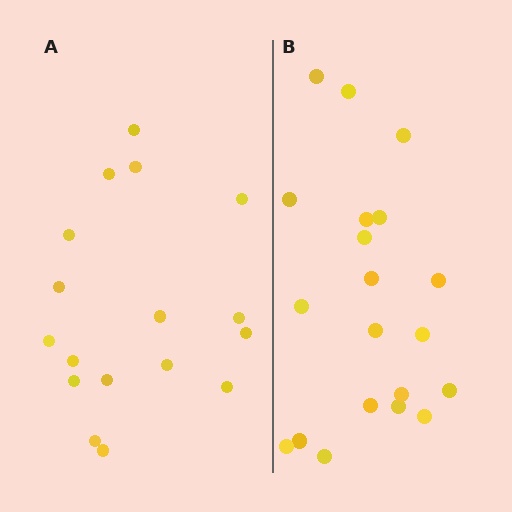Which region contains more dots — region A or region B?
Region B (the right region) has more dots.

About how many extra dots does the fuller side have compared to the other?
Region B has just a few more — roughly 2 or 3 more dots than region A.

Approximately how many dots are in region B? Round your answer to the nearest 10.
About 20 dots.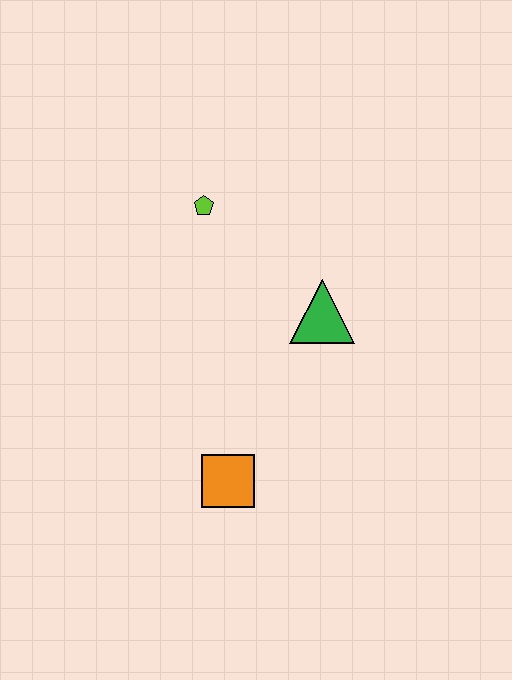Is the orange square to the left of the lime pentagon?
No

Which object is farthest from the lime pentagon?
The orange square is farthest from the lime pentagon.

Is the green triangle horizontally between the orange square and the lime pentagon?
No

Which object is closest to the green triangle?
The lime pentagon is closest to the green triangle.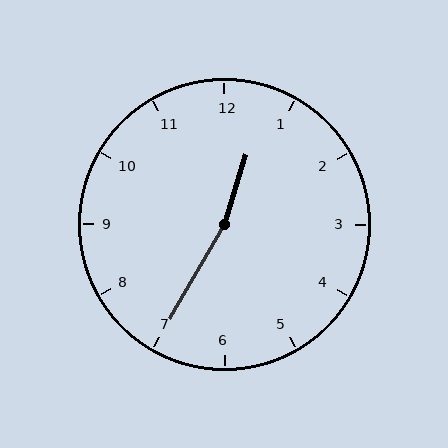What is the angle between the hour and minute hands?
Approximately 168 degrees.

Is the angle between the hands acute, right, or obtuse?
It is obtuse.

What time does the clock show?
12:35.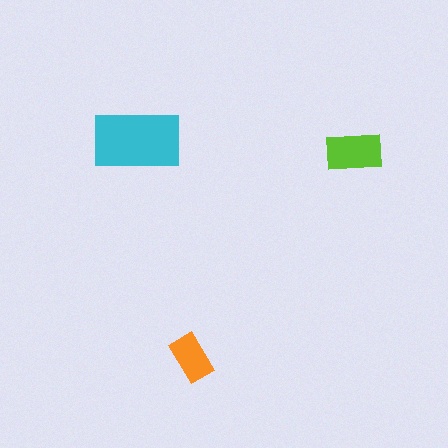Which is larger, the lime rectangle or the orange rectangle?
The lime one.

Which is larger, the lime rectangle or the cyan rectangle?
The cyan one.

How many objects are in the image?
There are 3 objects in the image.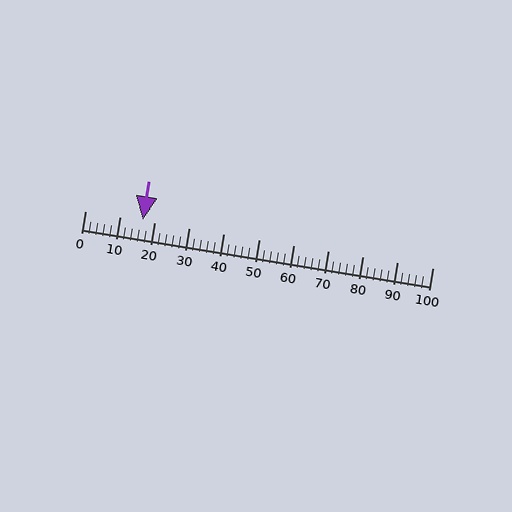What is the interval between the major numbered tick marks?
The major tick marks are spaced 10 units apart.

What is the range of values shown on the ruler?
The ruler shows values from 0 to 100.